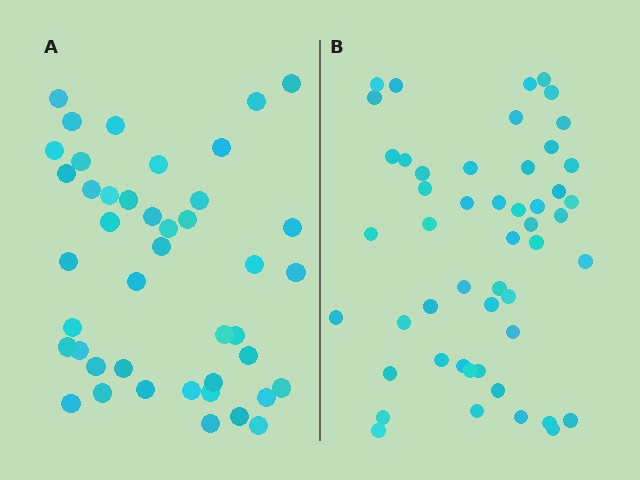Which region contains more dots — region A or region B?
Region B (the right region) has more dots.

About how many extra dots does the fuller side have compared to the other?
Region B has roughly 8 or so more dots than region A.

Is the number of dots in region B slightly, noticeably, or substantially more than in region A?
Region B has only slightly more — the two regions are fairly close. The ratio is roughly 1.2 to 1.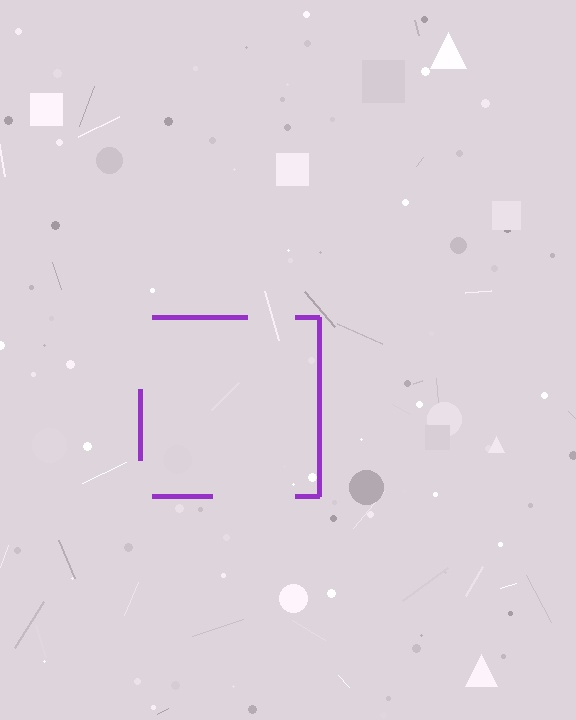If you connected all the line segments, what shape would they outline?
They would outline a square.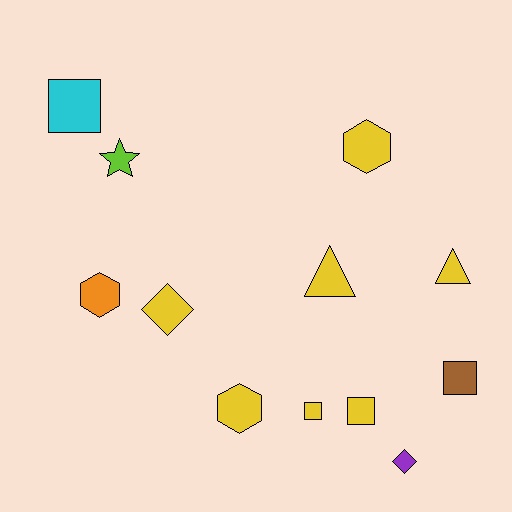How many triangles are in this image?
There are 2 triangles.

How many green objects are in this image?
There are no green objects.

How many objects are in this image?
There are 12 objects.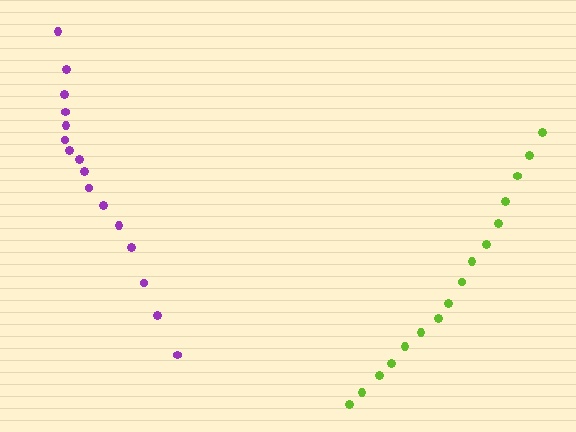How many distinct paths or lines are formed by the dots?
There are 2 distinct paths.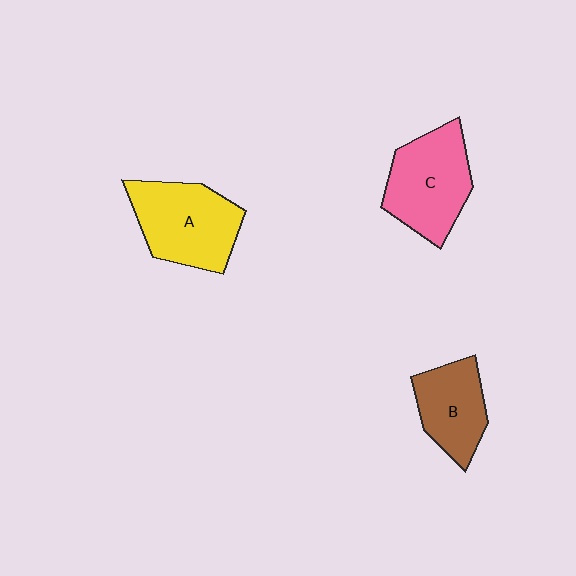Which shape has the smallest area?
Shape B (brown).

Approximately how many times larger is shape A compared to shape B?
Approximately 1.4 times.